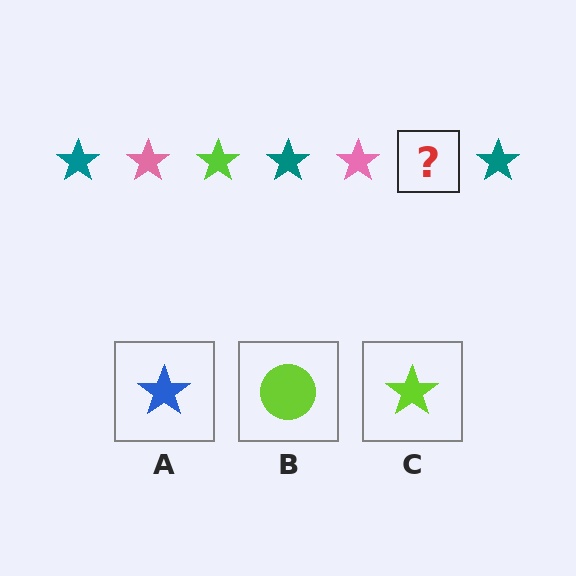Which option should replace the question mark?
Option C.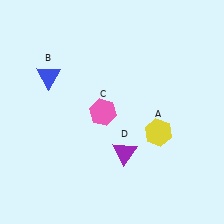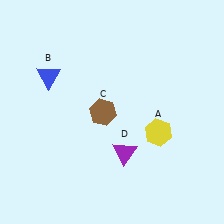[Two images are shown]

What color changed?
The hexagon (C) changed from pink in Image 1 to brown in Image 2.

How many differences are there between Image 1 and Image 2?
There is 1 difference between the two images.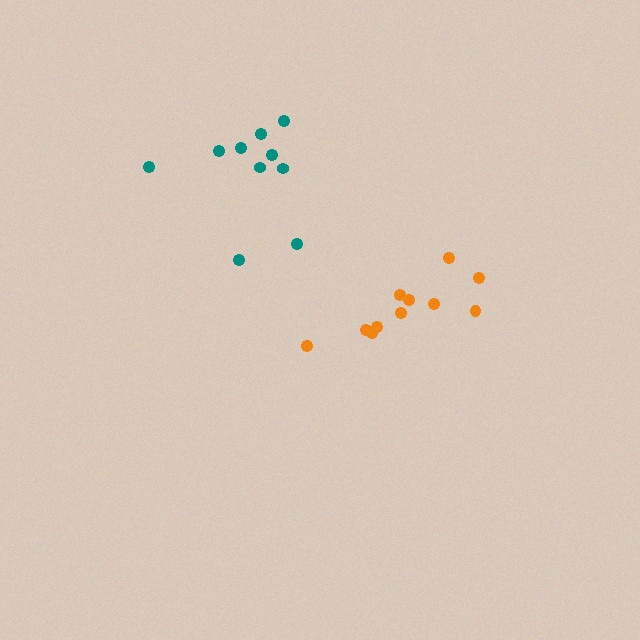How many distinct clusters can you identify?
There are 2 distinct clusters.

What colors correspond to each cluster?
The clusters are colored: teal, orange.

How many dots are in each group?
Group 1: 10 dots, Group 2: 11 dots (21 total).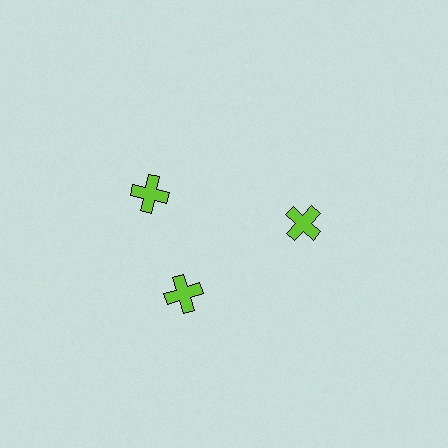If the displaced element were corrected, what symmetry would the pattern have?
It would have 3-fold rotational symmetry — the pattern would map onto itself every 120 degrees.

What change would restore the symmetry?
The symmetry would be restored by rotating it back into even spacing with its neighbors so that all 3 crosses sit at equal angles and equal distance from the center.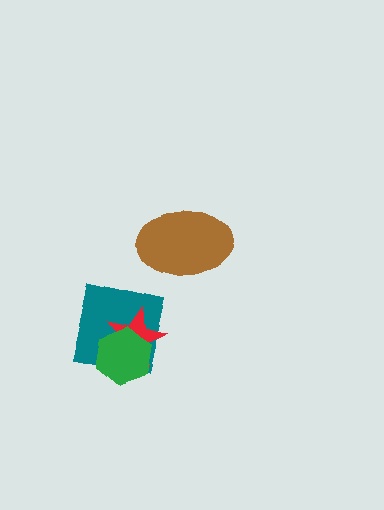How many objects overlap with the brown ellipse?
0 objects overlap with the brown ellipse.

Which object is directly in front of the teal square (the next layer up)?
The red star is directly in front of the teal square.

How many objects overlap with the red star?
2 objects overlap with the red star.